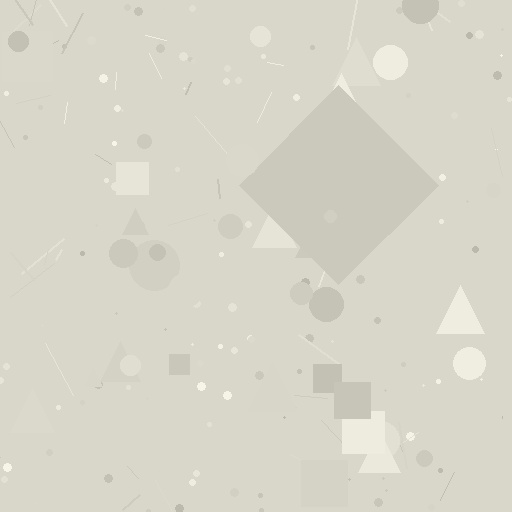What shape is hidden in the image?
A diamond is hidden in the image.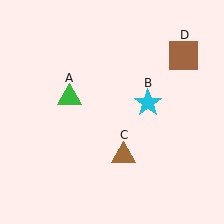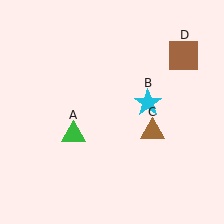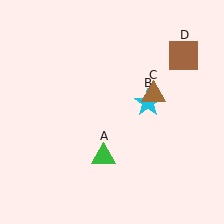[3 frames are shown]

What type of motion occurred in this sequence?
The green triangle (object A), brown triangle (object C) rotated counterclockwise around the center of the scene.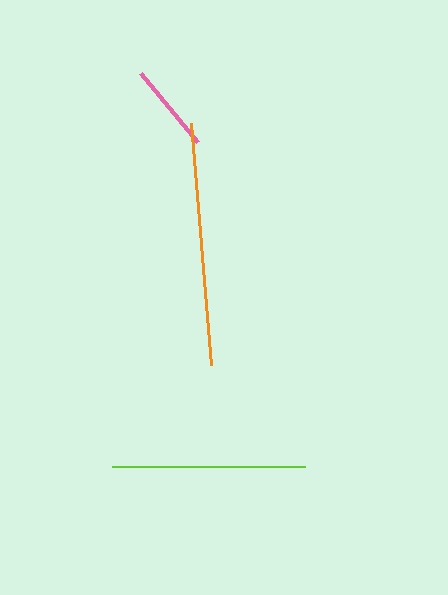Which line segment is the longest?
The orange line is the longest at approximately 242 pixels.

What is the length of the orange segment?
The orange segment is approximately 242 pixels long.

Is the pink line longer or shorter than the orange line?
The orange line is longer than the pink line.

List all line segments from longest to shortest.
From longest to shortest: orange, lime, pink.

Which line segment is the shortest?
The pink line is the shortest at approximately 89 pixels.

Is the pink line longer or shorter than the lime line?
The lime line is longer than the pink line.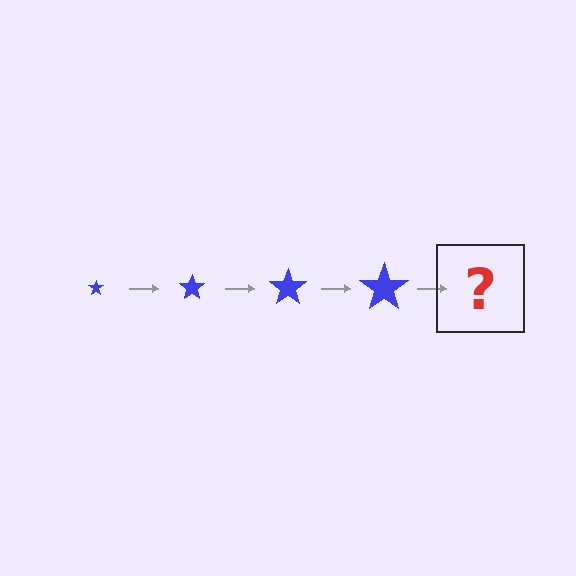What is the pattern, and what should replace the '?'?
The pattern is that the star gets progressively larger each step. The '?' should be a blue star, larger than the previous one.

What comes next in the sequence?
The next element should be a blue star, larger than the previous one.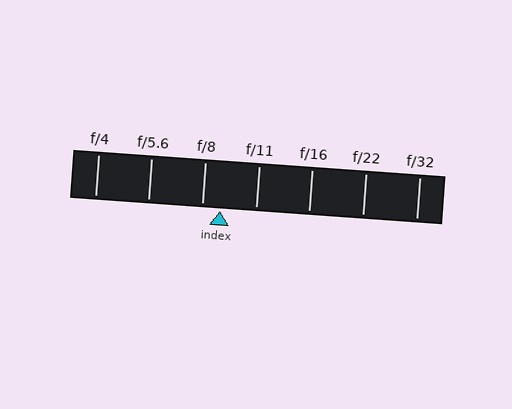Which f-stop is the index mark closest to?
The index mark is closest to f/8.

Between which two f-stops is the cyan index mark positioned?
The index mark is between f/8 and f/11.